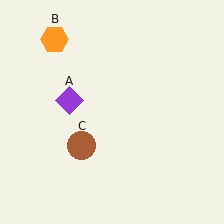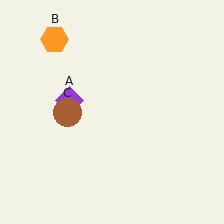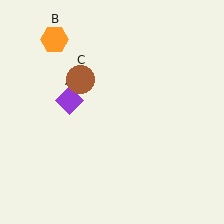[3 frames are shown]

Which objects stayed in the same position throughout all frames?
Purple diamond (object A) and orange hexagon (object B) remained stationary.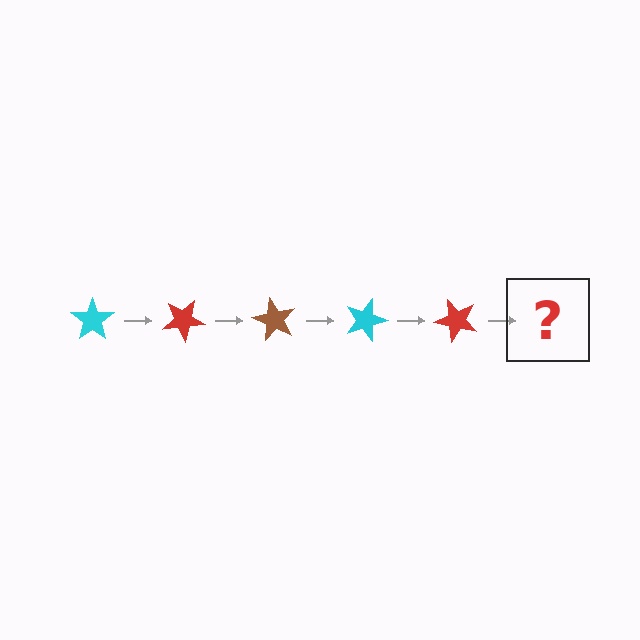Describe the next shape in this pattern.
It should be a brown star, rotated 150 degrees from the start.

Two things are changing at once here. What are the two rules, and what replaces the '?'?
The two rules are that it rotates 30 degrees each step and the color cycles through cyan, red, and brown. The '?' should be a brown star, rotated 150 degrees from the start.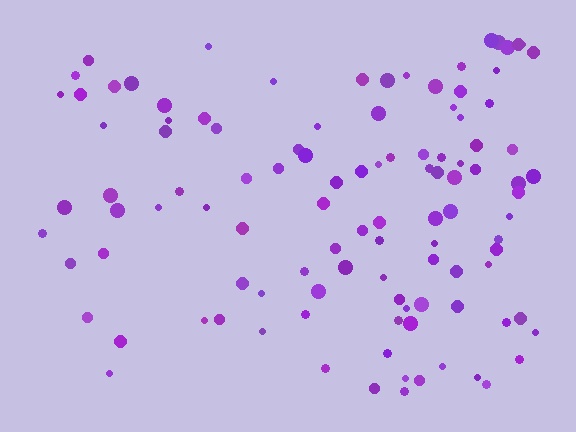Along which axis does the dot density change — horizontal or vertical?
Horizontal.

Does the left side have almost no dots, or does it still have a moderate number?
Still a moderate number, just noticeably fewer than the right.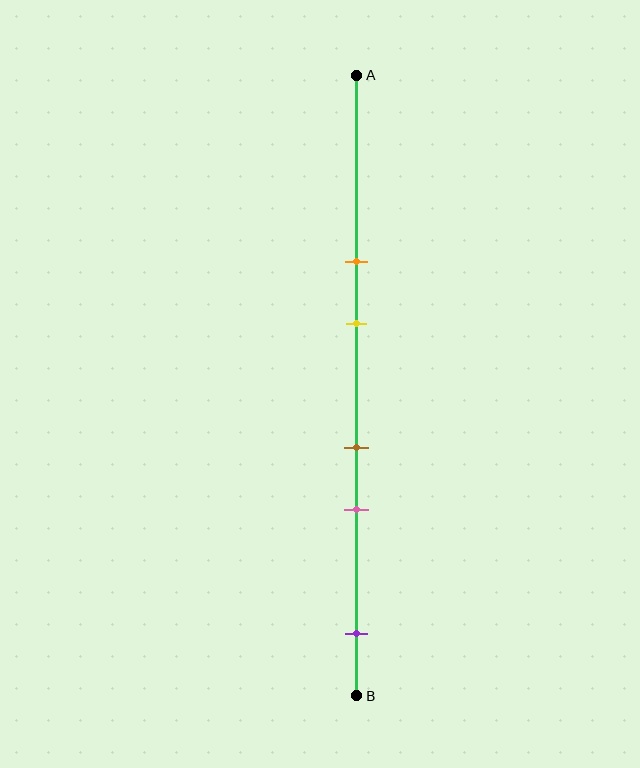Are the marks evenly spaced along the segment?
No, the marks are not evenly spaced.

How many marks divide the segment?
There are 5 marks dividing the segment.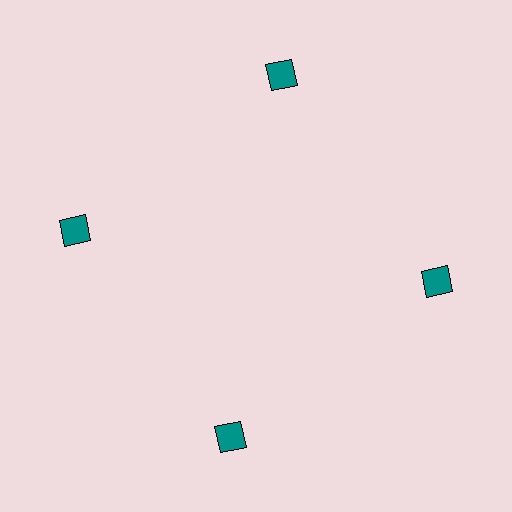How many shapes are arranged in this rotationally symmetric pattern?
There are 4 shapes, arranged in 4 groups of 1.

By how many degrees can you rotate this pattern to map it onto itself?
The pattern maps onto itself every 90 degrees of rotation.